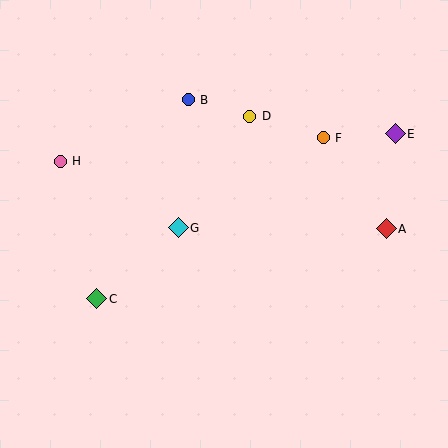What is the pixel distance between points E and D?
The distance between E and D is 146 pixels.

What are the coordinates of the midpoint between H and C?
The midpoint between H and C is at (79, 230).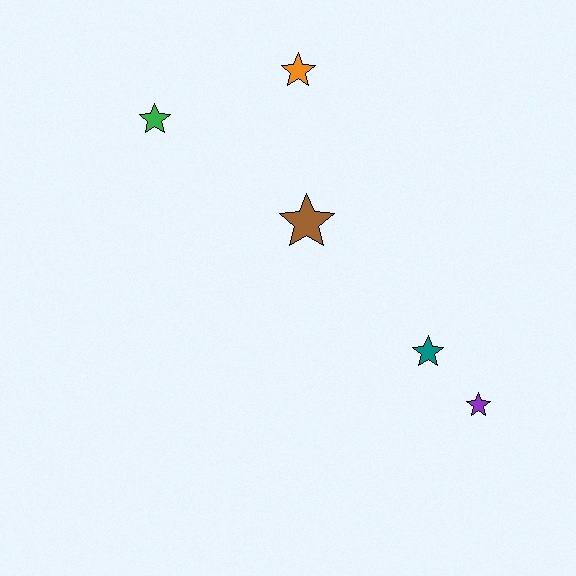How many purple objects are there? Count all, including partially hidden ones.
There is 1 purple object.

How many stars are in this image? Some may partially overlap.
There are 5 stars.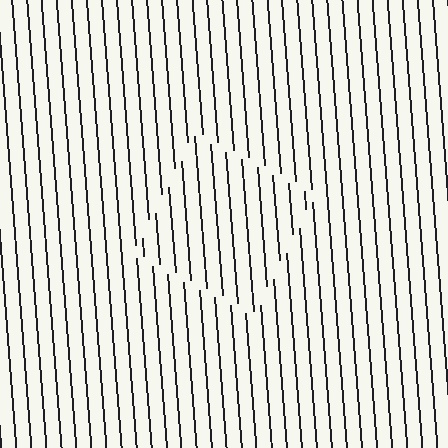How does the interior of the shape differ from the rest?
The interior of the shape contains the same grating, shifted by half a period — the contour is defined by the phase discontinuity where line-ends from the inner and outer gratings abut.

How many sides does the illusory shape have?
4 sides — the line-ends trace a square.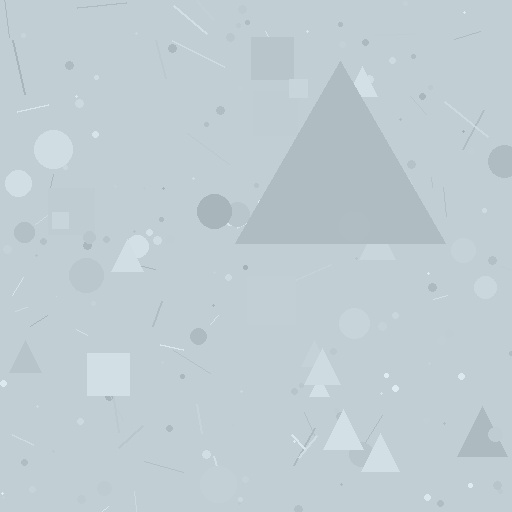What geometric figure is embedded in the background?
A triangle is embedded in the background.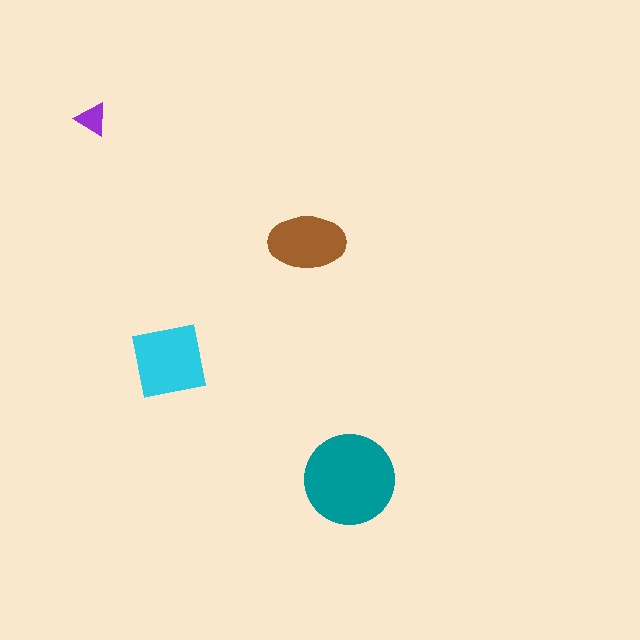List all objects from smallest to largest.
The purple triangle, the brown ellipse, the cyan square, the teal circle.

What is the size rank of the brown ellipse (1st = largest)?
3rd.